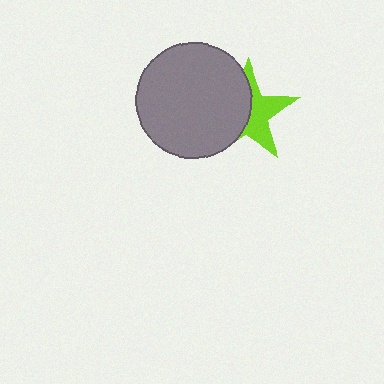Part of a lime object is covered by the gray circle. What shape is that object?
It is a star.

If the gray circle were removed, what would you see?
You would see the complete lime star.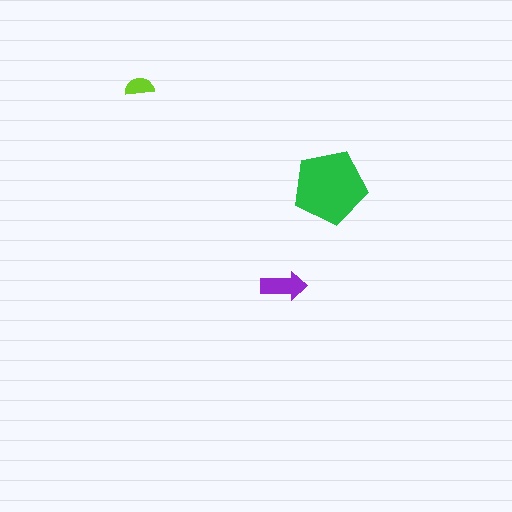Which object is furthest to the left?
The lime semicircle is leftmost.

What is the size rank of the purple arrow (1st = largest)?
2nd.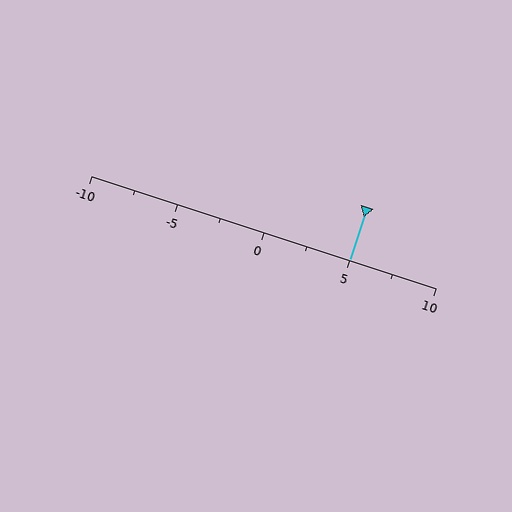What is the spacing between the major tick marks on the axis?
The major ticks are spaced 5 apart.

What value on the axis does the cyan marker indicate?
The marker indicates approximately 5.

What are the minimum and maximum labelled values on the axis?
The axis runs from -10 to 10.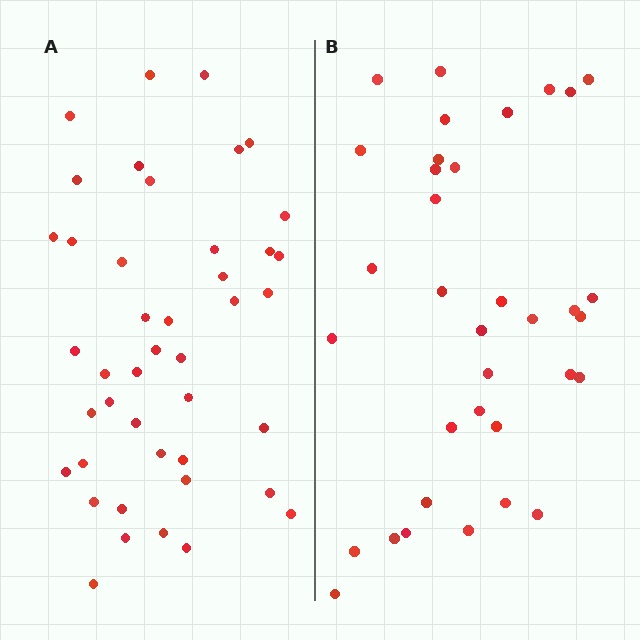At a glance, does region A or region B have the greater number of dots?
Region A (the left region) has more dots.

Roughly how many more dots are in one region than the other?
Region A has roughly 8 or so more dots than region B.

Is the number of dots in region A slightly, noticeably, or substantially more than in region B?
Region A has only slightly more — the two regions are fairly close. The ratio is roughly 1.2 to 1.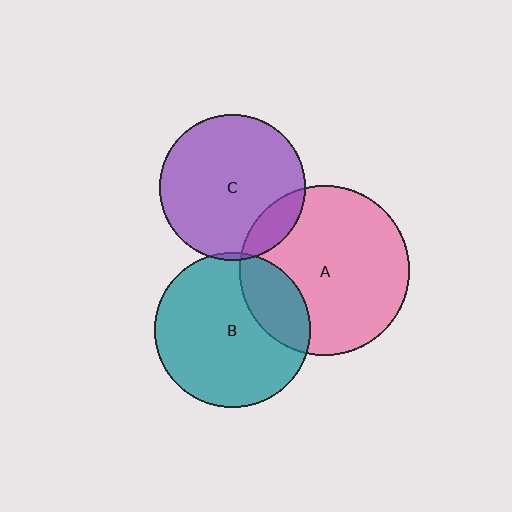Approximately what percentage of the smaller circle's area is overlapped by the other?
Approximately 25%.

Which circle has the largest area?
Circle A (pink).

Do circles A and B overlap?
Yes.